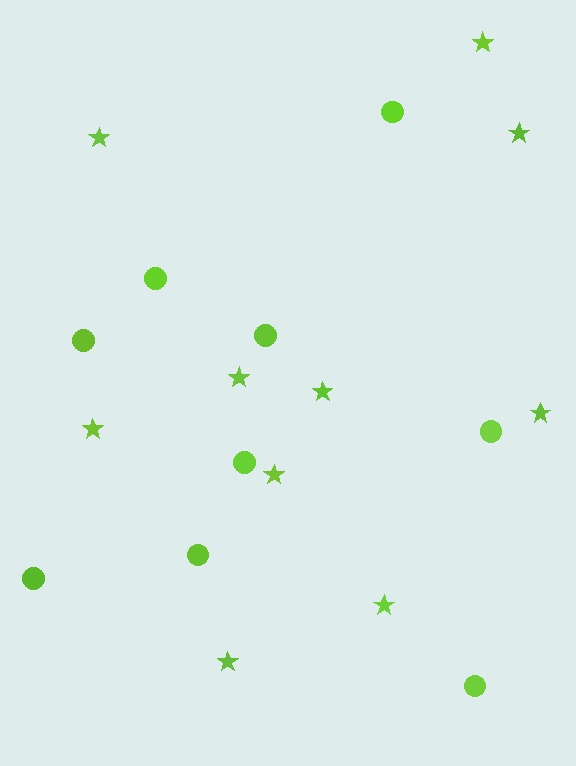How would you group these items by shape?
There are 2 groups: one group of stars (10) and one group of circles (9).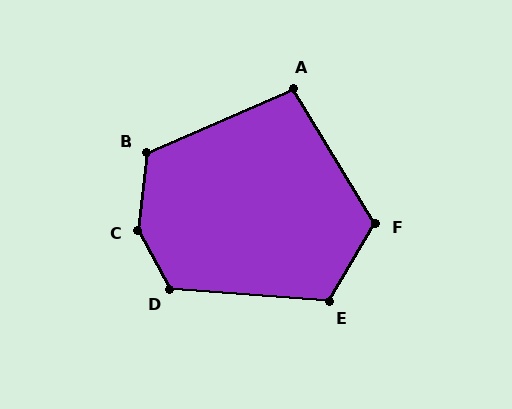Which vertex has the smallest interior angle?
A, at approximately 98 degrees.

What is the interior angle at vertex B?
Approximately 120 degrees (obtuse).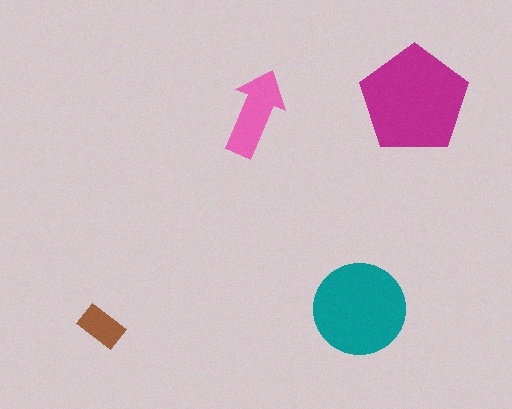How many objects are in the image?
There are 4 objects in the image.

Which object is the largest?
The magenta pentagon.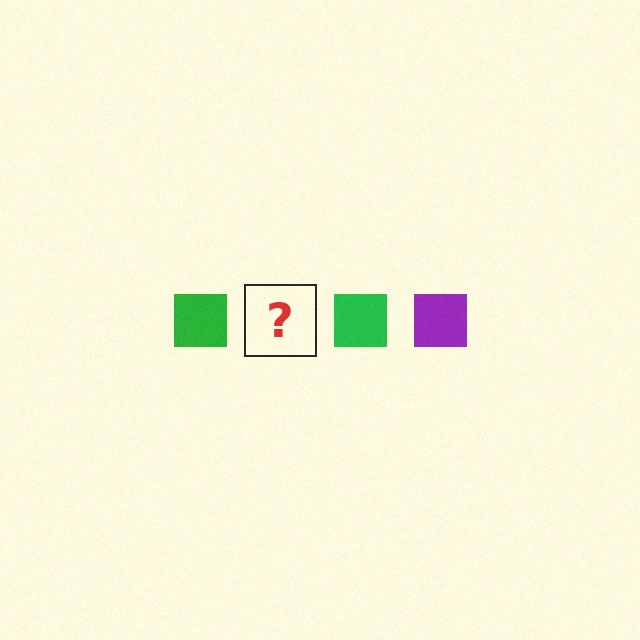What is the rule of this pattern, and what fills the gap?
The rule is that the pattern cycles through green, purple squares. The gap should be filled with a purple square.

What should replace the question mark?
The question mark should be replaced with a purple square.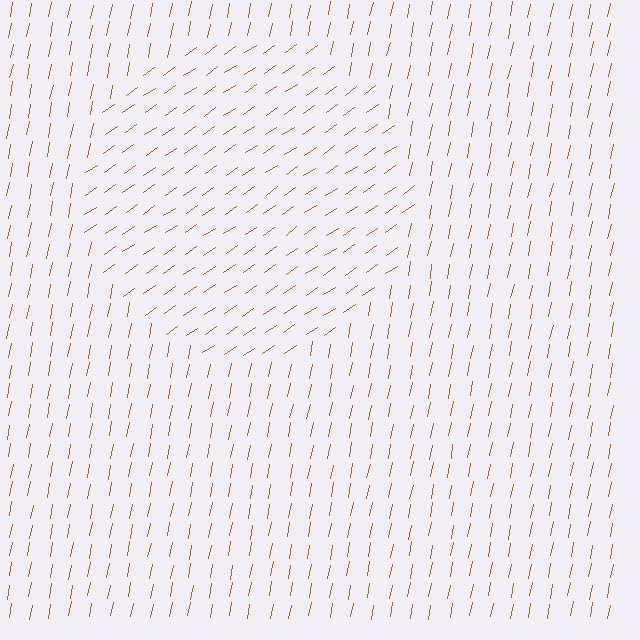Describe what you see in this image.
The image is filled with small brown line segments. A circle region in the image has lines oriented differently from the surrounding lines, creating a visible texture boundary.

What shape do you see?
I see a circle.